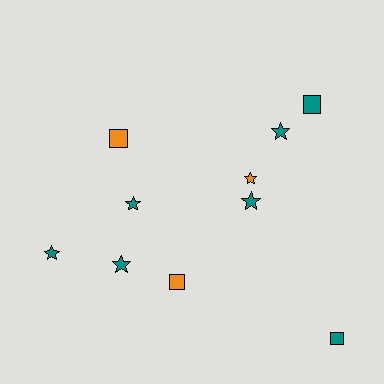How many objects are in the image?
There are 10 objects.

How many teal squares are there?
There are 2 teal squares.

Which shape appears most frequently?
Star, with 6 objects.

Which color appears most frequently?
Teal, with 7 objects.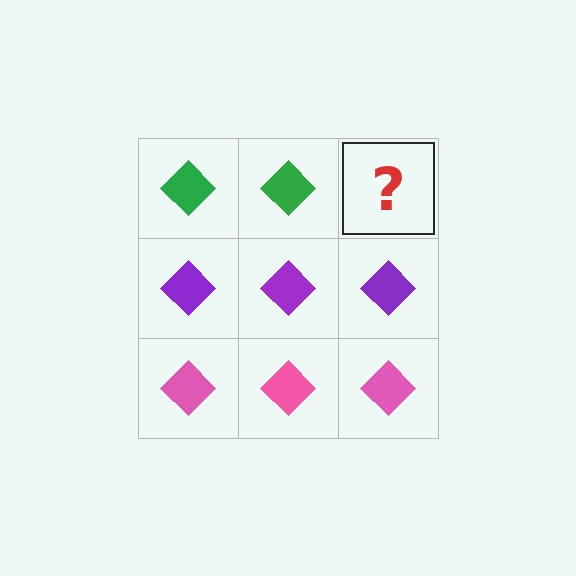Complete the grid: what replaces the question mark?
The question mark should be replaced with a green diamond.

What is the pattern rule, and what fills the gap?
The rule is that each row has a consistent color. The gap should be filled with a green diamond.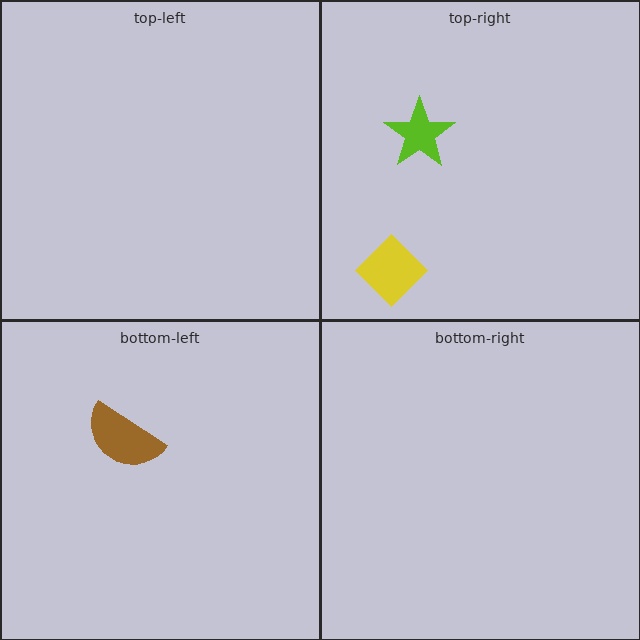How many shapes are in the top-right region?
2.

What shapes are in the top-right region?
The lime star, the yellow diamond.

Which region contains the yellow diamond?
The top-right region.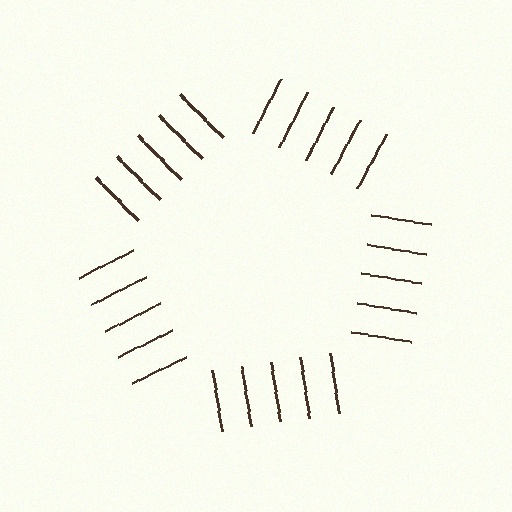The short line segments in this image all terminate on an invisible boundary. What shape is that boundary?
An illusory pentagon — the line segments terminate on its edges but no continuous stroke is drawn.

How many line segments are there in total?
25 — 5 along each of the 5 edges.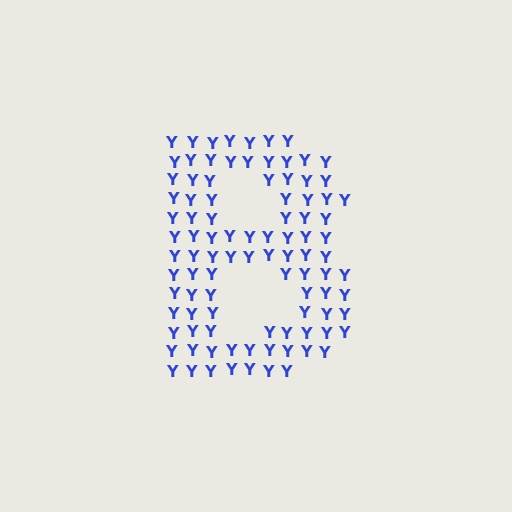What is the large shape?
The large shape is the letter B.